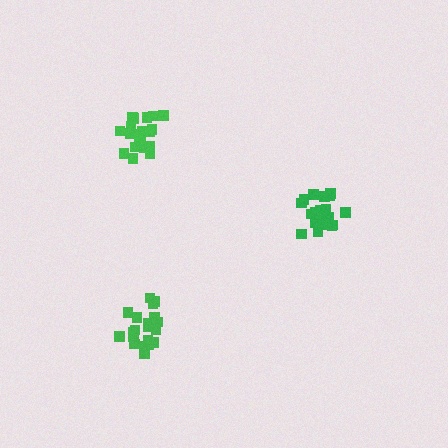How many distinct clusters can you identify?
There are 3 distinct clusters.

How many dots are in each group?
Group 1: 20 dots, Group 2: 21 dots, Group 3: 21 dots (62 total).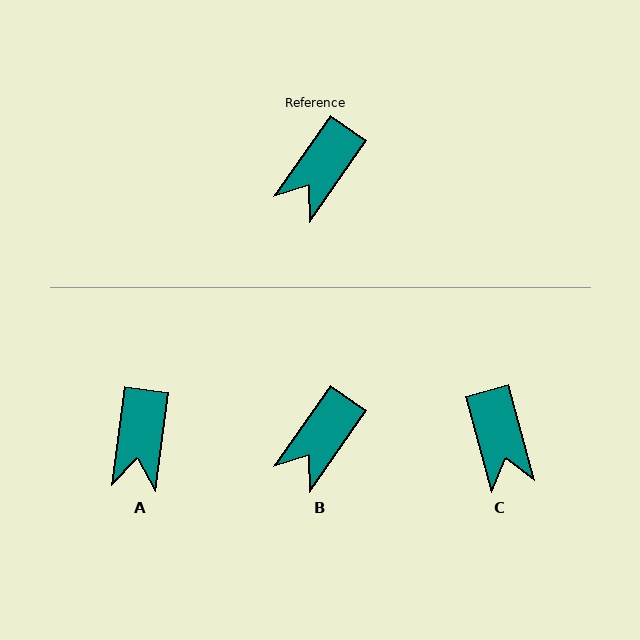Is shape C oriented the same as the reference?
No, it is off by about 50 degrees.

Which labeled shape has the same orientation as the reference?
B.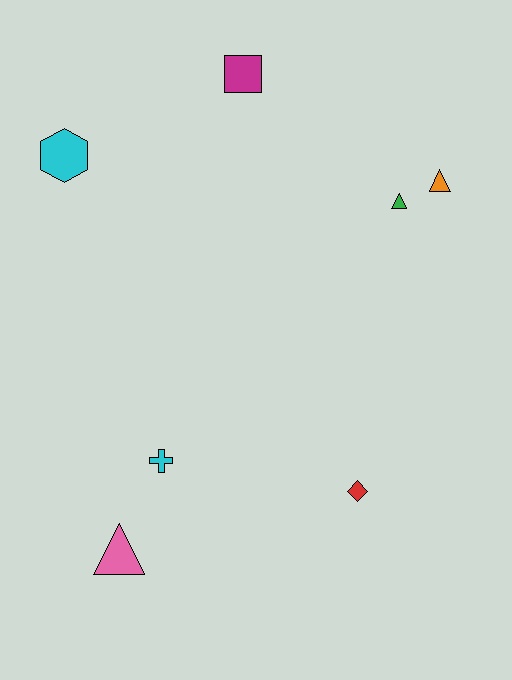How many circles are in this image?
There are no circles.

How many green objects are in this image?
There is 1 green object.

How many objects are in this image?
There are 7 objects.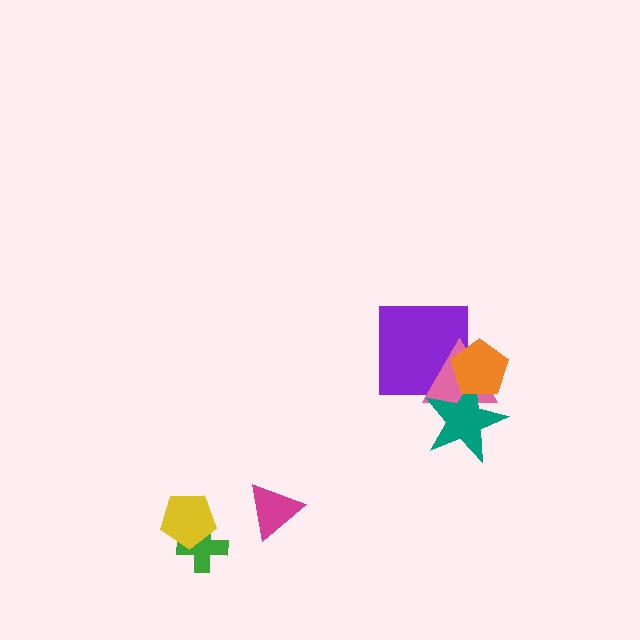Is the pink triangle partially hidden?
Yes, it is partially covered by another shape.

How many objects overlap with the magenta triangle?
0 objects overlap with the magenta triangle.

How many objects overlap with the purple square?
2 objects overlap with the purple square.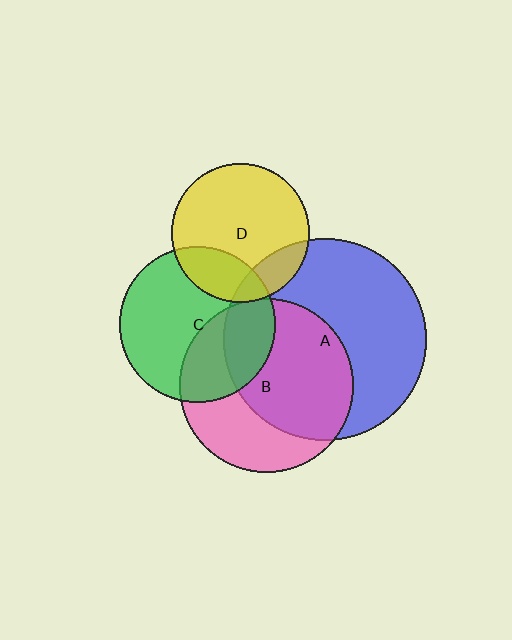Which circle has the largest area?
Circle A (blue).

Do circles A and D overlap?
Yes.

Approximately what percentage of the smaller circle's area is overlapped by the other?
Approximately 15%.